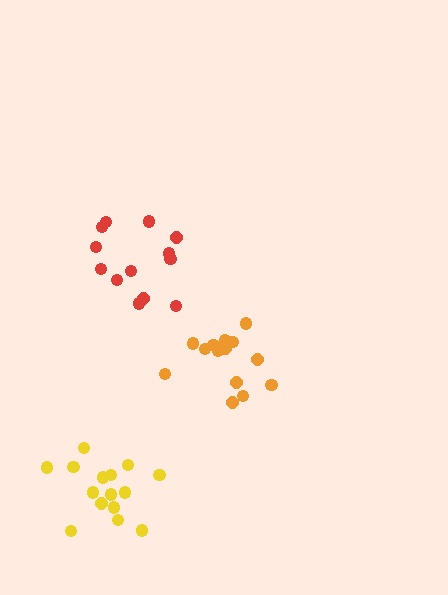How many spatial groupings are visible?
There are 3 spatial groupings.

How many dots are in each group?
Group 1: 15 dots, Group 2: 15 dots, Group 3: 13 dots (43 total).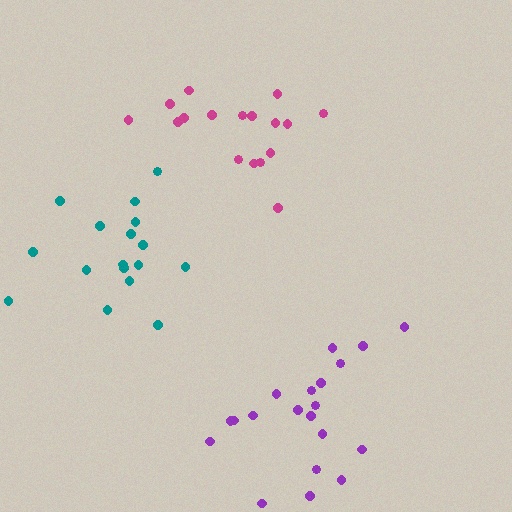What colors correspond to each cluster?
The clusters are colored: magenta, purple, teal.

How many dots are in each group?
Group 1: 17 dots, Group 2: 20 dots, Group 3: 17 dots (54 total).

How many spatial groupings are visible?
There are 3 spatial groupings.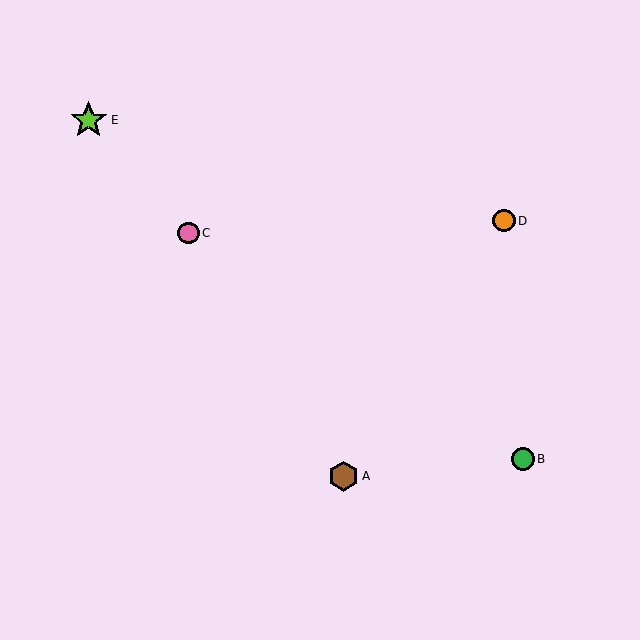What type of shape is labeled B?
Shape B is a green circle.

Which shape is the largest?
The lime star (labeled E) is the largest.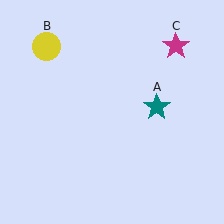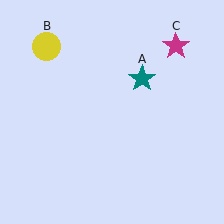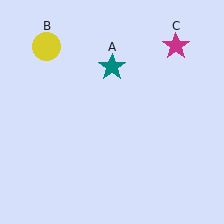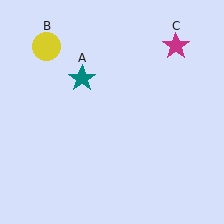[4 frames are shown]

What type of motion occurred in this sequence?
The teal star (object A) rotated counterclockwise around the center of the scene.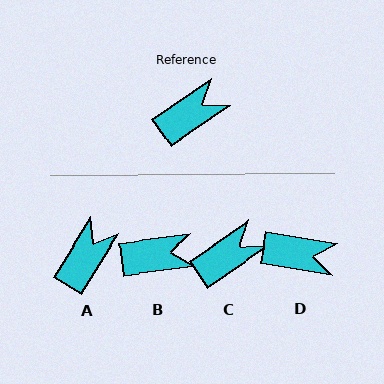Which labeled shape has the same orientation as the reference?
C.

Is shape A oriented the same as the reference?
No, it is off by about 24 degrees.